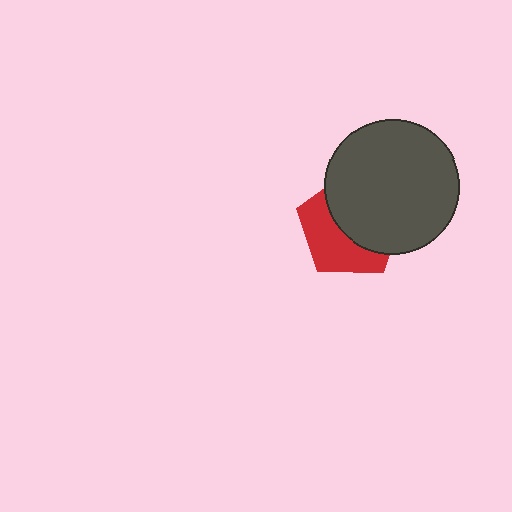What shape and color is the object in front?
The object in front is a dark gray circle.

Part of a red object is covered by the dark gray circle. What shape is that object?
It is a pentagon.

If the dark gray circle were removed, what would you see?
You would see the complete red pentagon.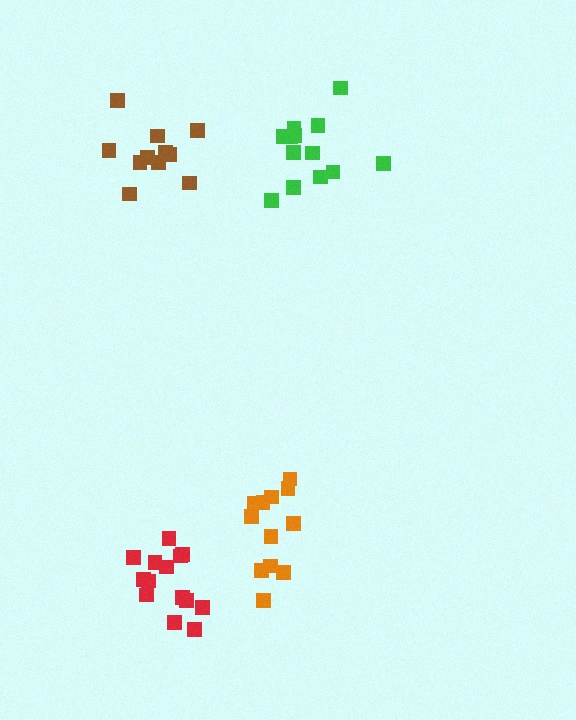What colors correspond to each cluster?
The clusters are colored: brown, red, green, orange.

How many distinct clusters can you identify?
There are 4 distinct clusters.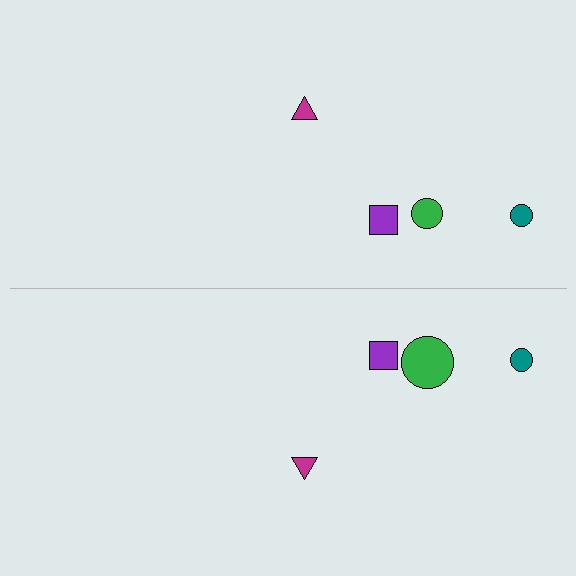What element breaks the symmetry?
The green circle on the bottom side has a different size than its mirror counterpart.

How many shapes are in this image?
There are 8 shapes in this image.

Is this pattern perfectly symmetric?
No, the pattern is not perfectly symmetric. The green circle on the bottom side has a different size than its mirror counterpart.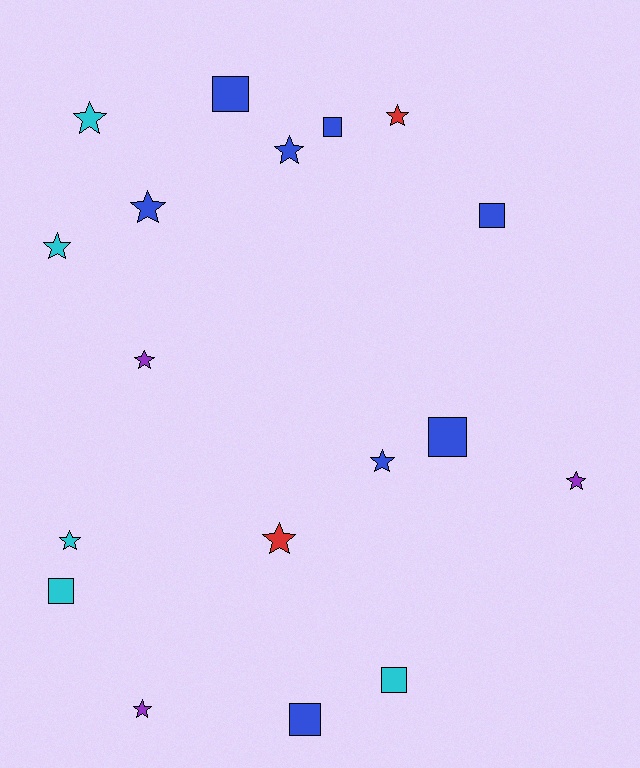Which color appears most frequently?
Blue, with 8 objects.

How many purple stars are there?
There are 3 purple stars.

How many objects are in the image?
There are 18 objects.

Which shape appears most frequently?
Star, with 11 objects.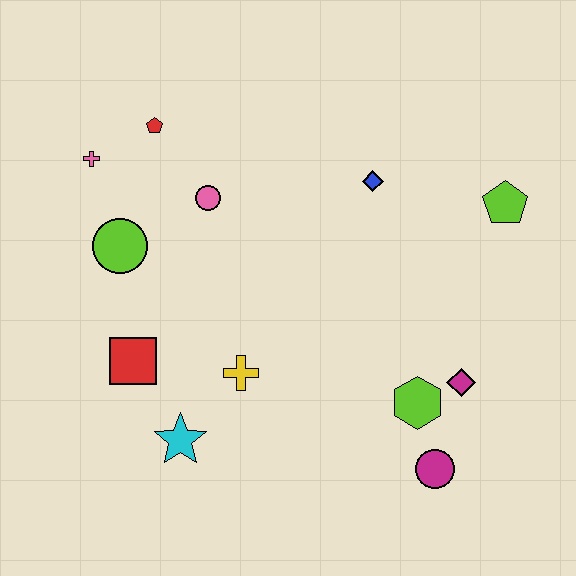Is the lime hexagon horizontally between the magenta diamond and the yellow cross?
Yes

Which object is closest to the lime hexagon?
The magenta diamond is closest to the lime hexagon.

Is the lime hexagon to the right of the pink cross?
Yes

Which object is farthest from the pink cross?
The magenta circle is farthest from the pink cross.